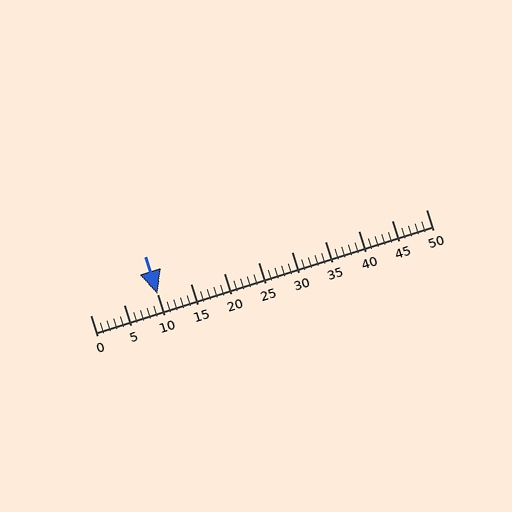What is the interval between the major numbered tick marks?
The major tick marks are spaced 5 units apart.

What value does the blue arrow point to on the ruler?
The blue arrow points to approximately 10.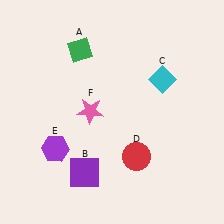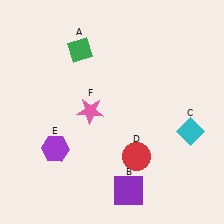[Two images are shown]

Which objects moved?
The objects that moved are: the purple square (B), the cyan diamond (C).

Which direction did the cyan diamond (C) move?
The cyan diamond (C) moved down.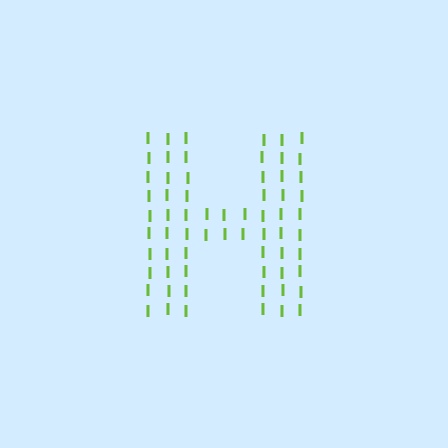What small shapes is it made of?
It is made of small letter I's.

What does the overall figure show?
The overall figure shows the letter H.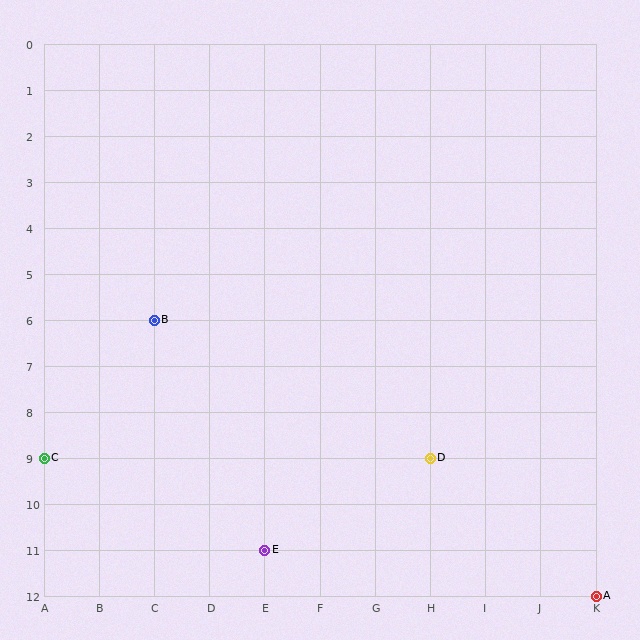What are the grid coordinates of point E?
Point E is at grid coordinates (E, 11).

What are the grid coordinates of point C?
Point C is at grid coordinates (A, 9).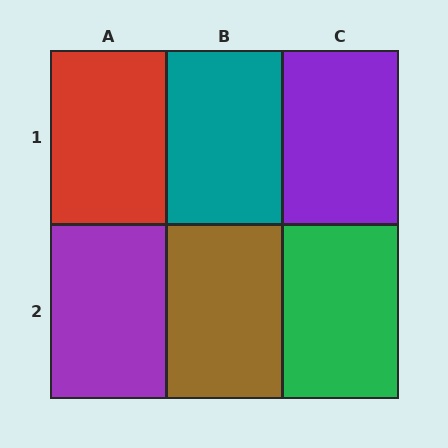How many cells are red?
1 cell is red.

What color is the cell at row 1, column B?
Teal.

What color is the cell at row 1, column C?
Purple.